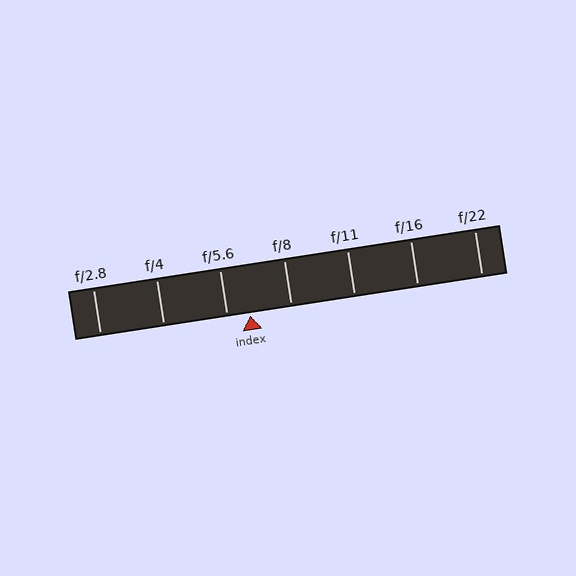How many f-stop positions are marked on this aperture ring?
There are 7 f-stop positions marked.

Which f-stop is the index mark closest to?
The index mark is closest to f/5.6.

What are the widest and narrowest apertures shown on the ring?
The widest aperture shown is f/2.8 and the narrowest is f/22.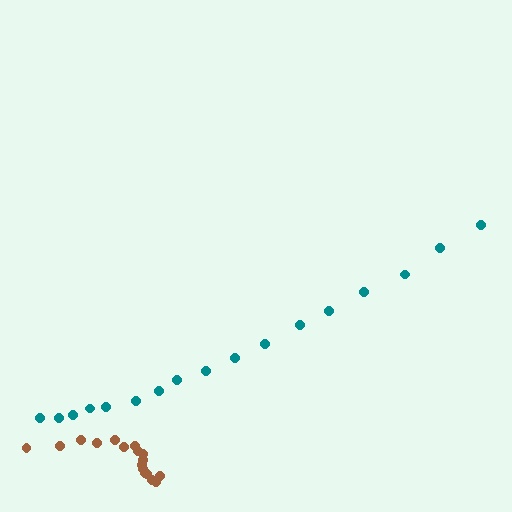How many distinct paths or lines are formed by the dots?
There are 2 distinct paths.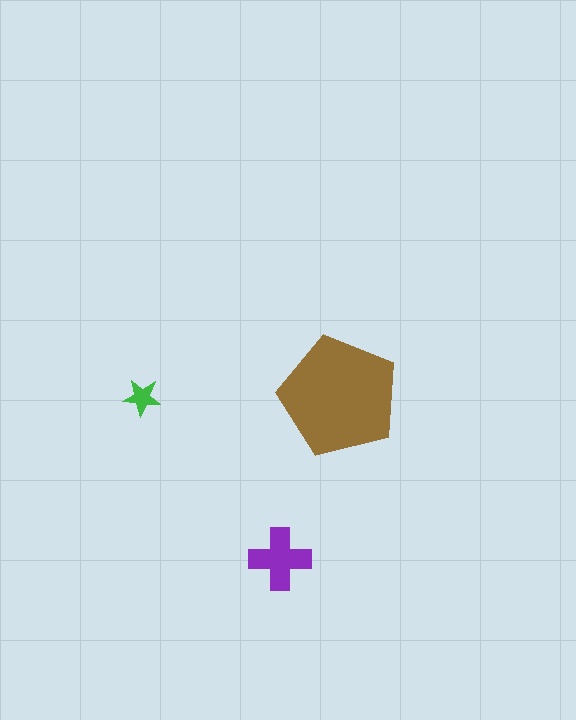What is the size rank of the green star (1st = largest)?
3rd.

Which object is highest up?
The brown pentagon is topmost.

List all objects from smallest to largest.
The green star, the purple cross, the brown pentagon.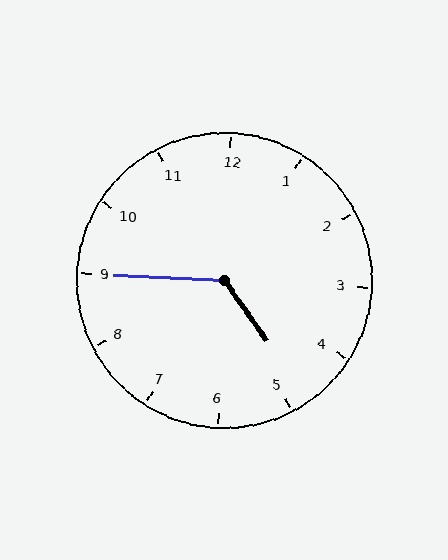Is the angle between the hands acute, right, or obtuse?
It is obtuse.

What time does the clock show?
4:45.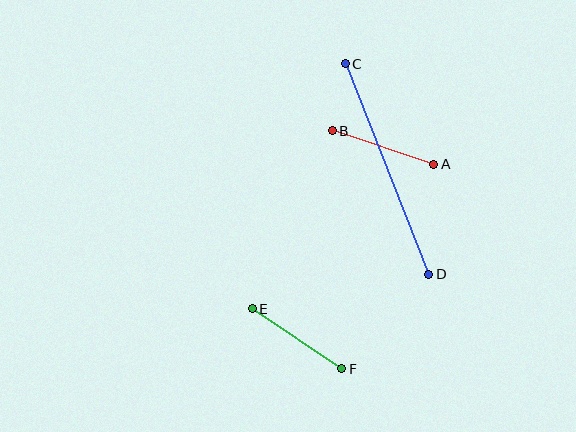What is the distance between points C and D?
The distance is approximately 226 pixels.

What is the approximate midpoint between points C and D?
The midpoint is at approximately (387, 169) pixels.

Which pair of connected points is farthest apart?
Points C and D are farthest apart.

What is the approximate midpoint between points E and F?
The midpoint is at approximately (297, 339) pixels.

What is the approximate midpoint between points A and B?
The midpoint is at approximately (383, 148) pixels.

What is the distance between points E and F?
The distance is approximately 108 pixels.